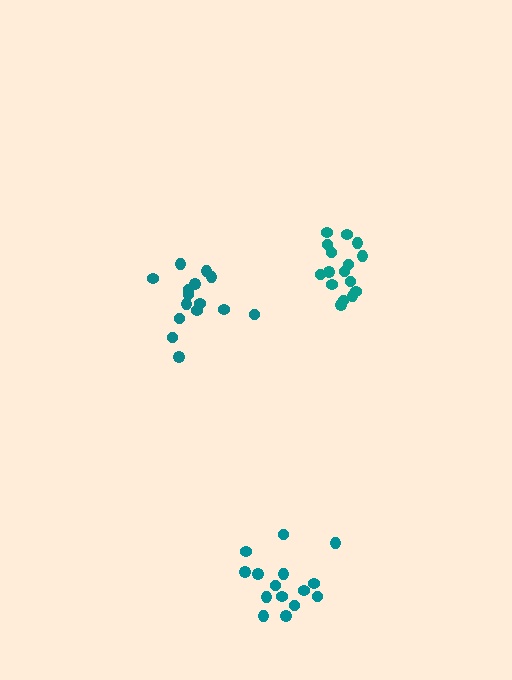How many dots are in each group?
Group 1: 15 dots, Group 2: 15 dots, Group 3: 16 dots (46 total).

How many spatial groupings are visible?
There are 3 spatial groupings.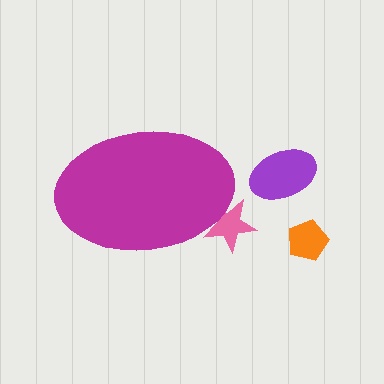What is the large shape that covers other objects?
A magenta ellipse.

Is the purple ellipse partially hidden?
No, the purple ellipse is fully visible.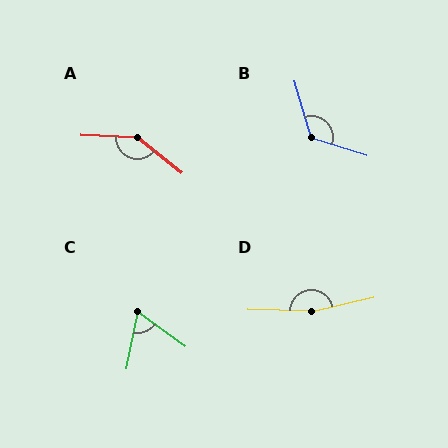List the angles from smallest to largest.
C (65°), B (124°), A (145°), D (166°).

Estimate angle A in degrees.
Approximately 145 degrees.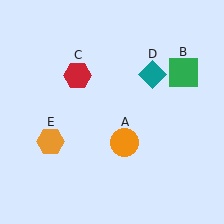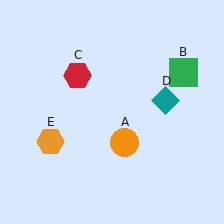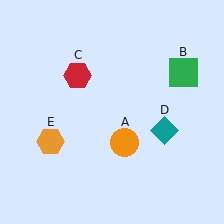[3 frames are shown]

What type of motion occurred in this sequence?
The teal diamond (object D) rotated clockwise around the center of the scene.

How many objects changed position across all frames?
1 object changed position: teal diamond (object D).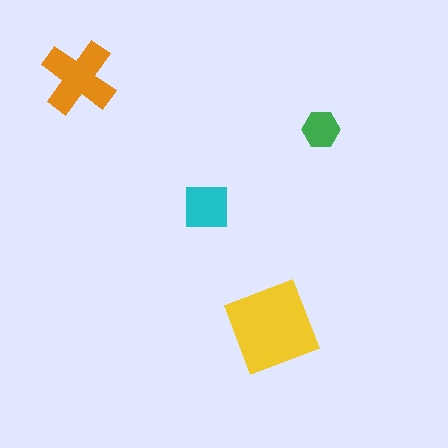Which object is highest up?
The orange cross is topmost.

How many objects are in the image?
There are 4 objects in the image.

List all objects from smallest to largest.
The green hexagon, the cyan square, the orange cross, the yellow diamond.